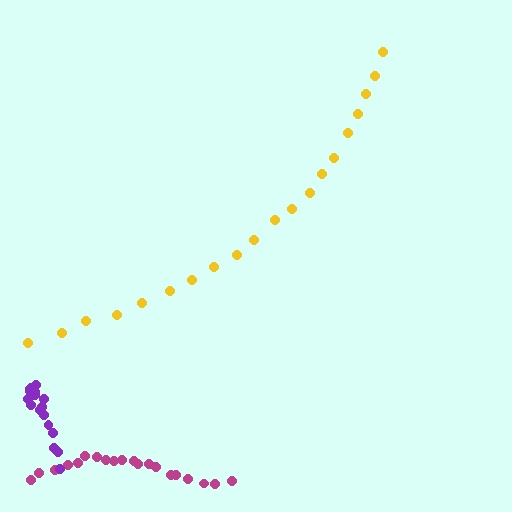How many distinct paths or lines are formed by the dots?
There are 3 distinct paths.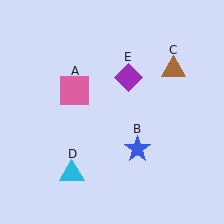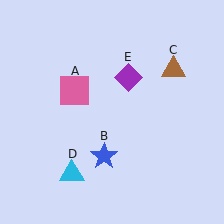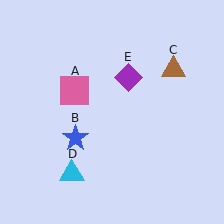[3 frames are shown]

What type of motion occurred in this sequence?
The blue star (object B) rotated clockwise around the center of the scene.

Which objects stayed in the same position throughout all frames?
Pink square (object A) and brown triangle (object C) and cyan triangle (object D) and purple diamond (object E) remained stationary.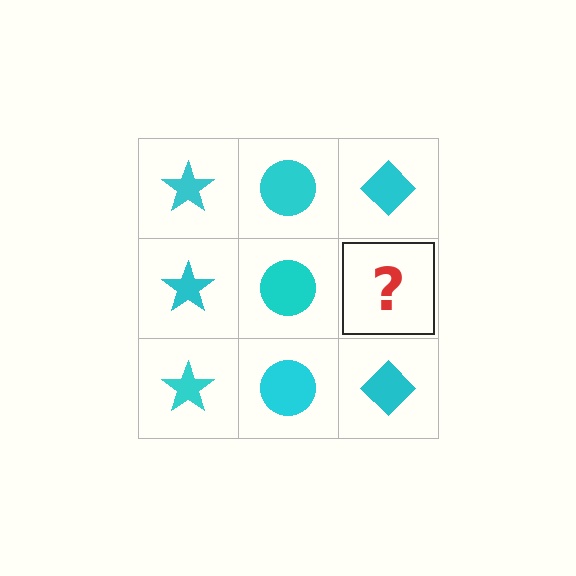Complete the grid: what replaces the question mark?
The question mark should be replaced with a cyan diamond.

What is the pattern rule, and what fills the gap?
The rule is that each column has a consistent shape. The gap should be filled with a cyan diamond.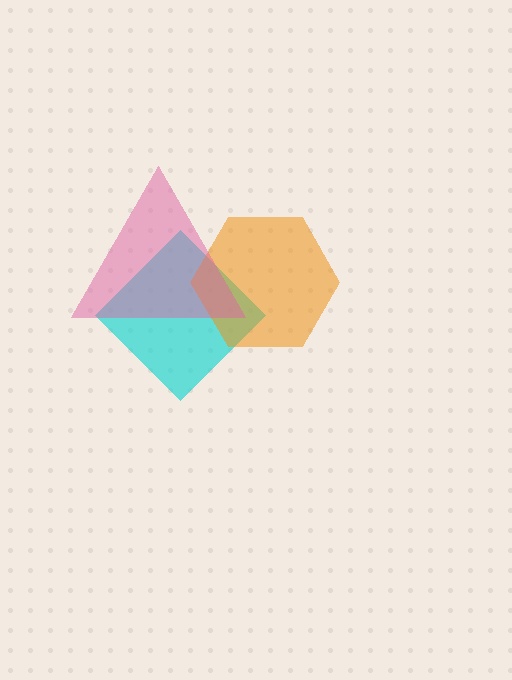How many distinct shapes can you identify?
There are 3 distinct shapes: a cyan diamond, an orange hexagon, a pink triangle.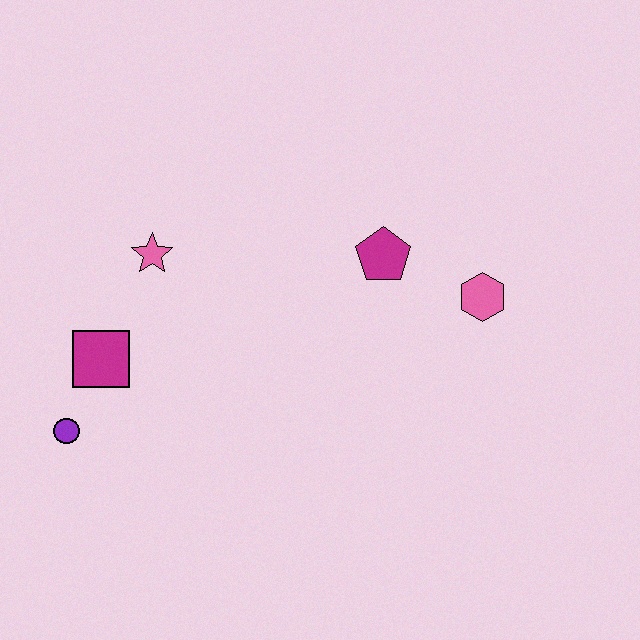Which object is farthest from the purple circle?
The pink hexagon is farthest from the purple circle.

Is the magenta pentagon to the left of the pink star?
No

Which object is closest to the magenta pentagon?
The pink hexagon is closest to the magenta pentagon.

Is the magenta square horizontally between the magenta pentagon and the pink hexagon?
No